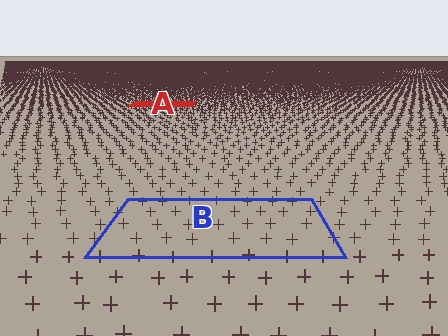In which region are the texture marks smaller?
The texture marks are smaller in region A, because it is farther away.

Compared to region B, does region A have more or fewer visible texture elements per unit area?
Region A has more texture elements per unit area — they are packed more densely because it is farther away.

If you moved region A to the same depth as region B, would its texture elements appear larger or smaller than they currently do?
They would appear larger. At a closer depth, the same texture elements are projected at a bigger on-screen size.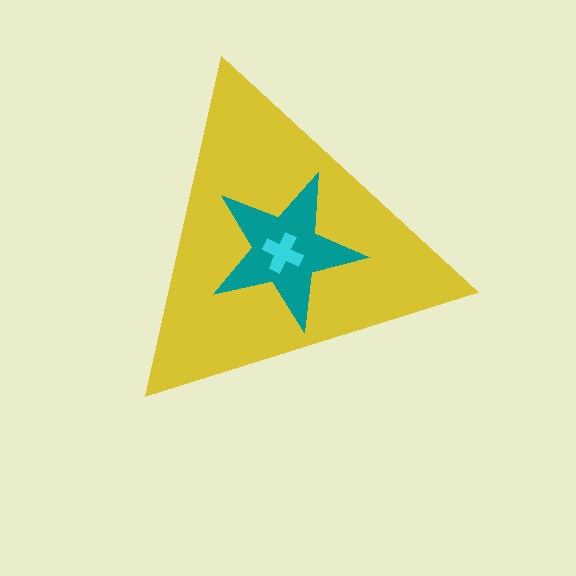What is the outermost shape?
The yellow triangle.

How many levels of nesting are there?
3.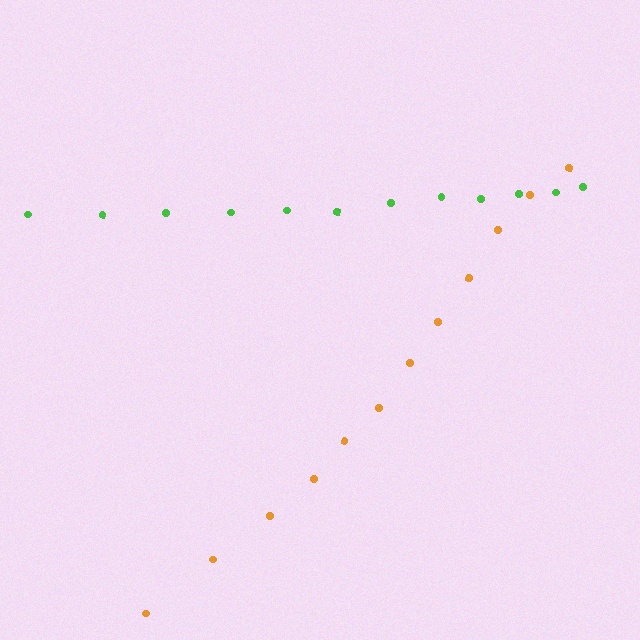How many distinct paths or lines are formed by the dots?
There are 2 distinct paths.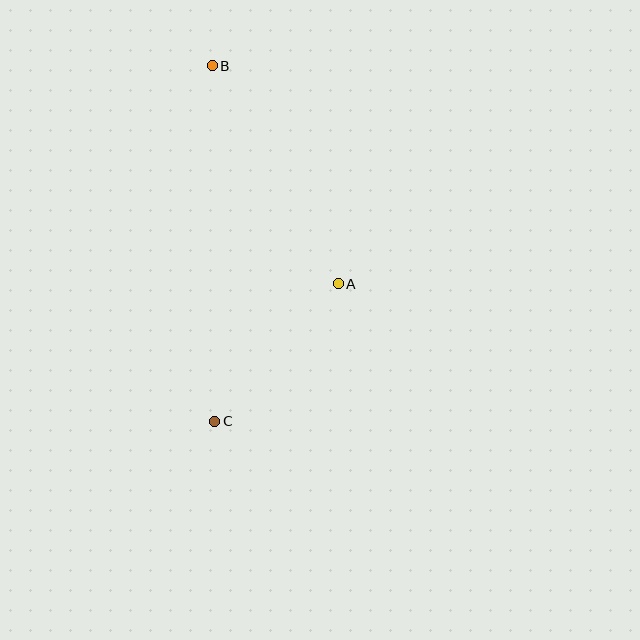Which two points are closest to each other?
Points A and C are closest to each other.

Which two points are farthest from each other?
Points B and C are farthest from each other.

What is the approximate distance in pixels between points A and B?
The distance between A and B is approximately 252 pixels.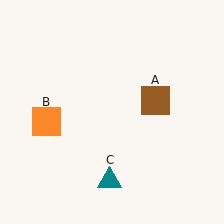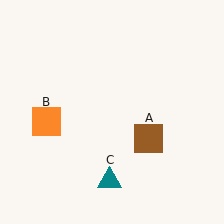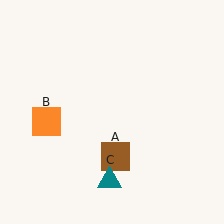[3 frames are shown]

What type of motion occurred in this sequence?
The brown square (object A) rotated clockwise around the center of the scene.